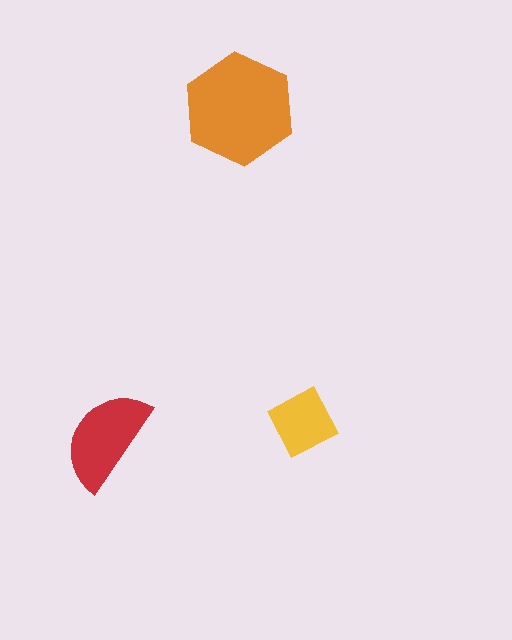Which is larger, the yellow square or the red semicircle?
The red semicircle.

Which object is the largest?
The orange hexagon.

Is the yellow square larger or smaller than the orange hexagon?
Smaller.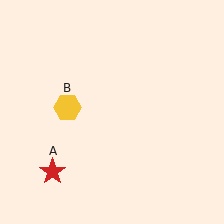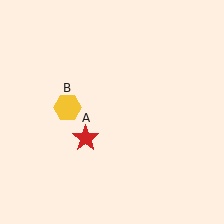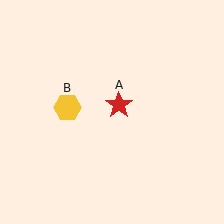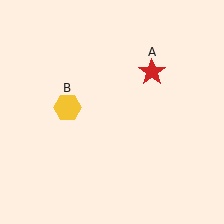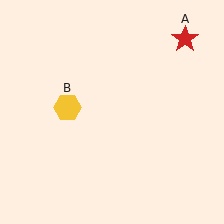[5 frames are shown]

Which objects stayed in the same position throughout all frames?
Yellow hexagon (object B) remained stationary.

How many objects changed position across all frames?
1 object changed position: red star (object A).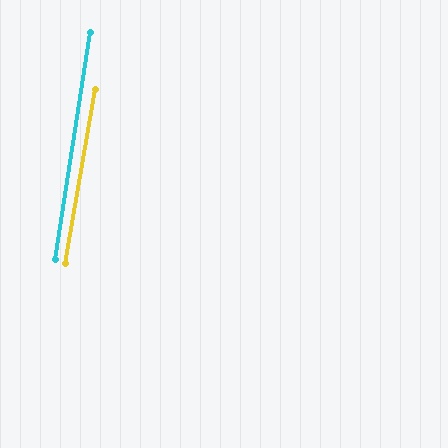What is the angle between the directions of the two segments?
Approximately 1 degree.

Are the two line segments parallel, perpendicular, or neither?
Parallel — their directions differ by only 0.9°.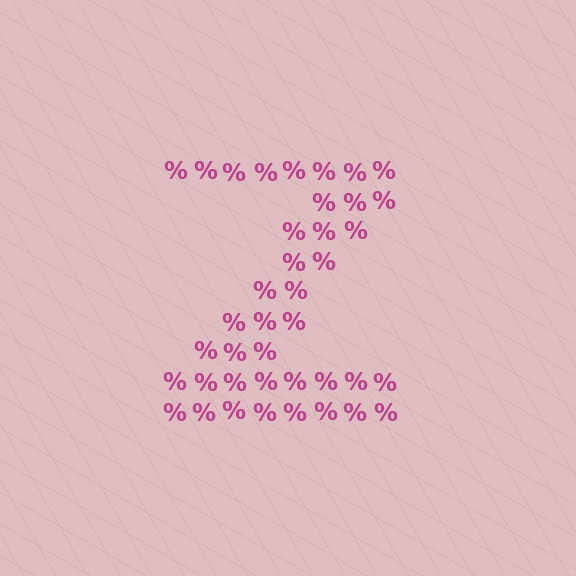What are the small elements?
The small elements are percent signs.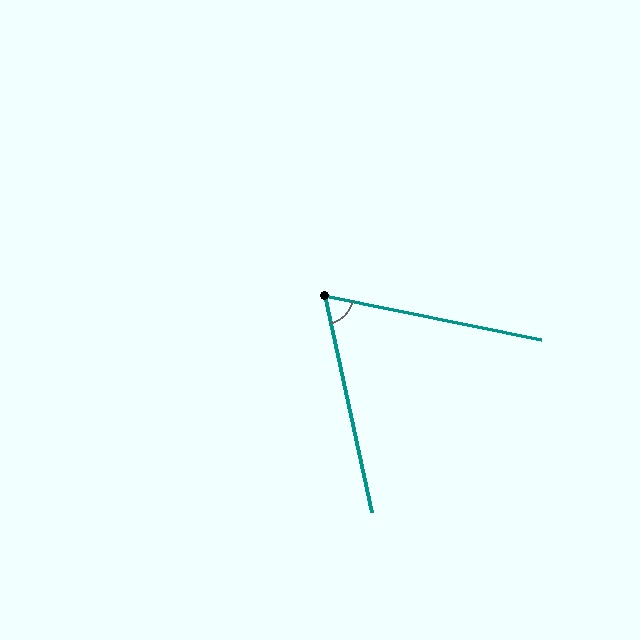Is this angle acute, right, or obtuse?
It is acute.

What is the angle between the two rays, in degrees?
Approximately 66 degrees.